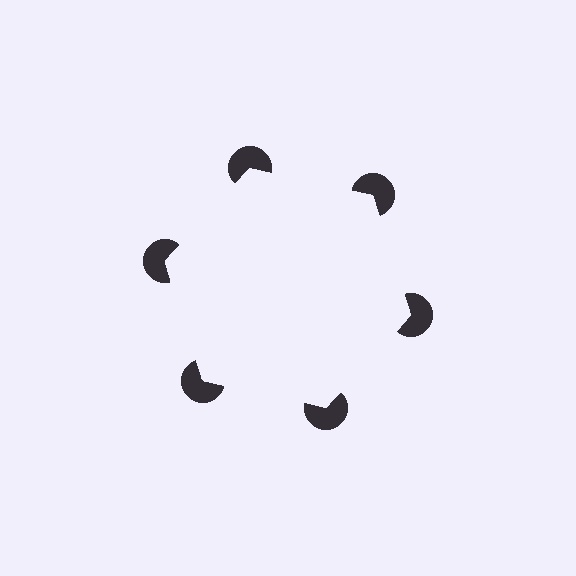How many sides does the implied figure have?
6 sides.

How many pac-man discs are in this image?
There are 6 — one at each vertex of the illusory hexagon.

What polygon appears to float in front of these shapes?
An illusory hexagon — its edges are inferred from the aligned wedge cuts in the pac-man discs, not physically drawn.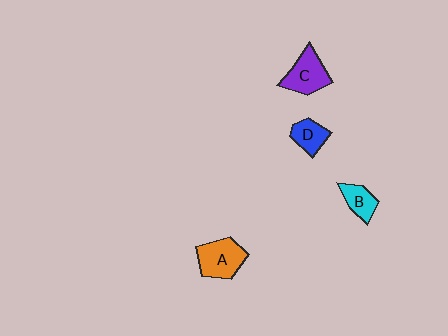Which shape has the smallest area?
Shape B (cyan).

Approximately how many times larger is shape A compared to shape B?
Approximately 1.7 times.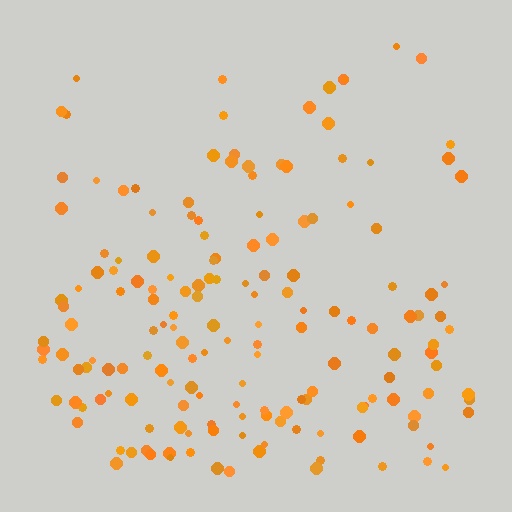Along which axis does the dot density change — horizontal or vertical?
Vertical.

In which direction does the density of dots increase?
From top to bottom, with the bottom side densest.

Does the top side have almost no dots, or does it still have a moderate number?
Still a moderate number, just noticeably fewer than the bottom.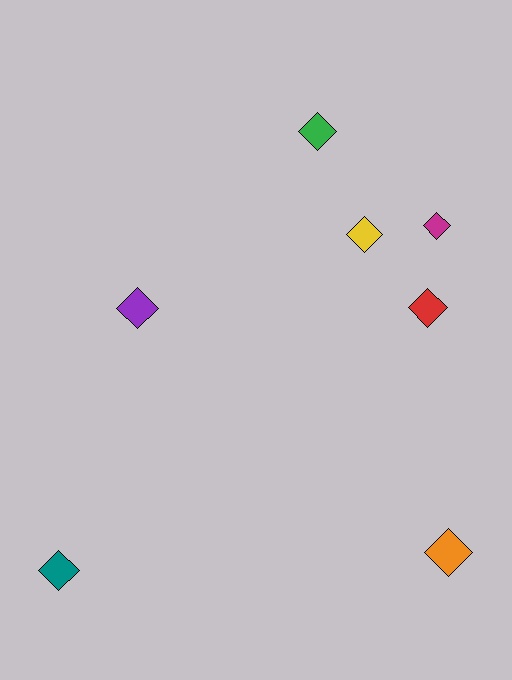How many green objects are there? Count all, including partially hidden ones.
There is 1 green object.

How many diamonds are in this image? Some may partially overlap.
There are 7 diamonds.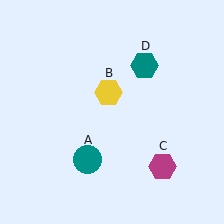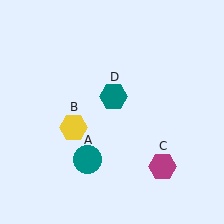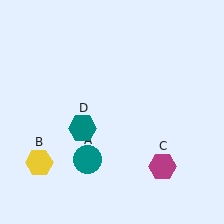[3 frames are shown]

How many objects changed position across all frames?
2 objects changed position: yellow hexagon (object B), teal hexagon (object D).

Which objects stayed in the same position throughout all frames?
Teal circle (object A) and magenta hexagon (object C) remained stationary.